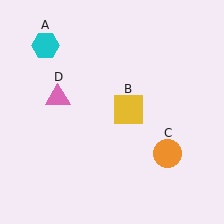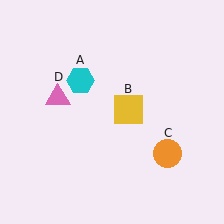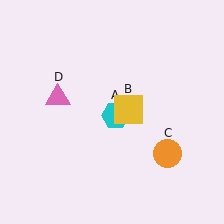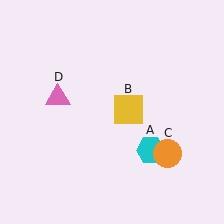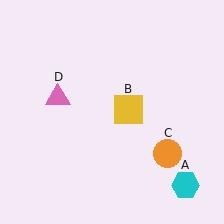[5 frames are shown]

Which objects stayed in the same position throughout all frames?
Yellow square (object B) and orange circle (object C) and pink triangle (object D) remained stationary.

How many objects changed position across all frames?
1 object changed position: cyan hexagon (object A).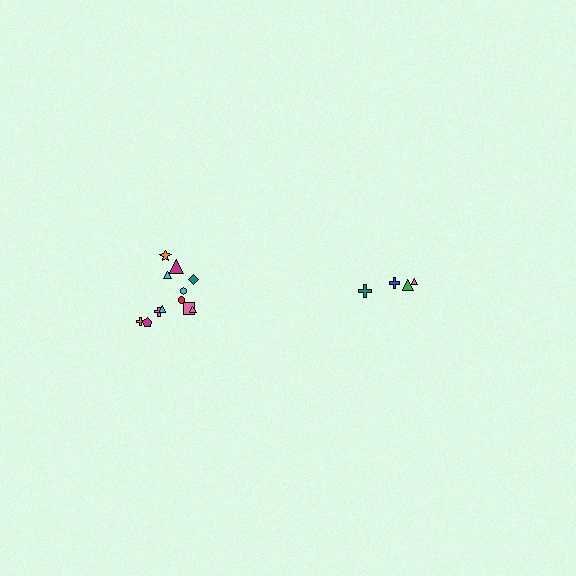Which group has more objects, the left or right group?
The left group.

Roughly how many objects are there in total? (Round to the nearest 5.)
Roughly 15 objects in total.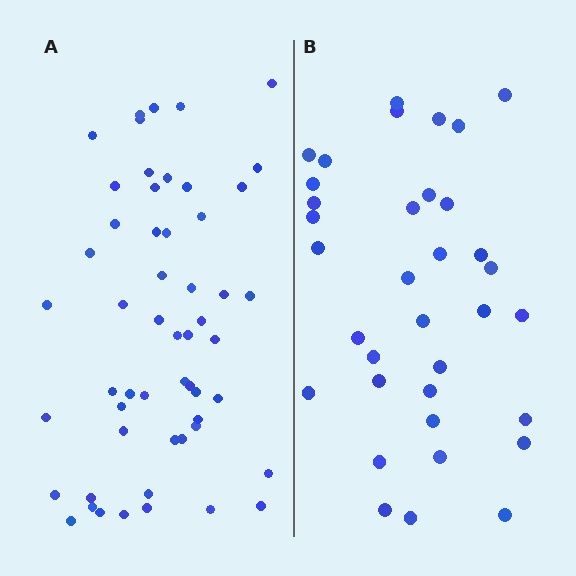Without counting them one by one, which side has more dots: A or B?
Region A (the left region) has more dots.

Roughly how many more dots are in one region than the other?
Region A has approximately 20 more dots than region B.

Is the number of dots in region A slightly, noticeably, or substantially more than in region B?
Region A has substantially more. The ratio is roughly 1.5 to 1.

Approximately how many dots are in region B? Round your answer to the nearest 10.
About 40 dots. (The exact count is 35, which rounds to 40.)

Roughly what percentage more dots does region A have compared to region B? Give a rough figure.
About 55% more.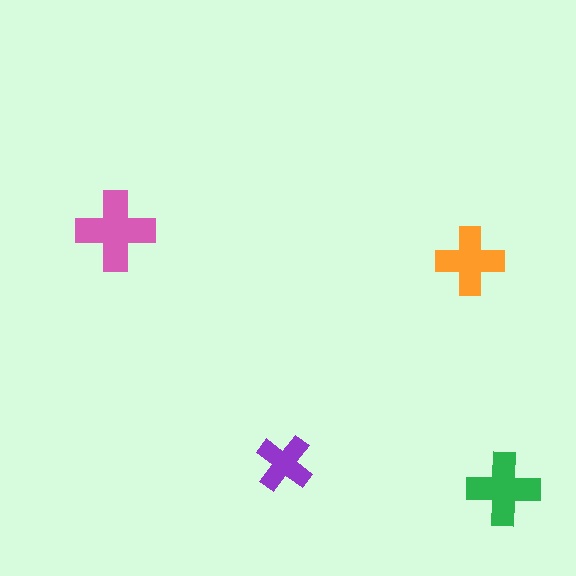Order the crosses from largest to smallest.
the pink one, the green one, the orange one, the purple one.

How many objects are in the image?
There are 4 objects in the image.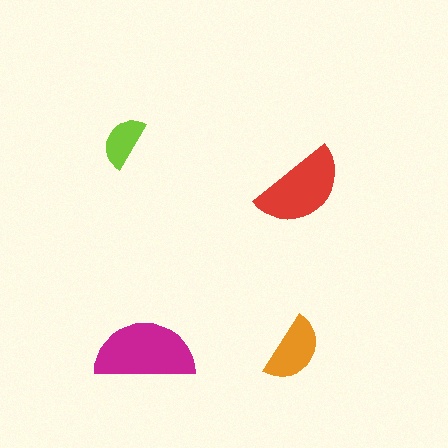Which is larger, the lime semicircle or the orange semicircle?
The orange one.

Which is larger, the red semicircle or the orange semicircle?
The red one.